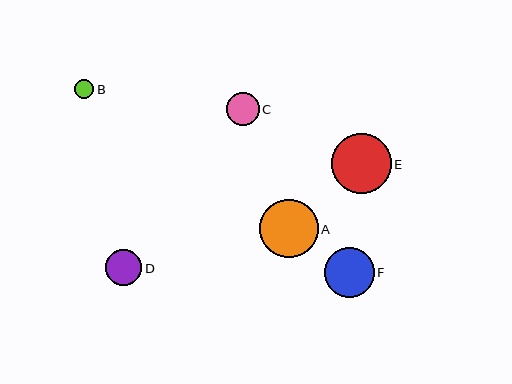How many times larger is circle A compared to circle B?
Circle A is approximately 3.1 times the size of circle B.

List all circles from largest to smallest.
From largest to smallest: E, A, F, D, C, B.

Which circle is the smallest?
Circle B is the smallest with a size of approximately 19 pixels.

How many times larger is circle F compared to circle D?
Circle F is approximately 1.4 times the size of circle D.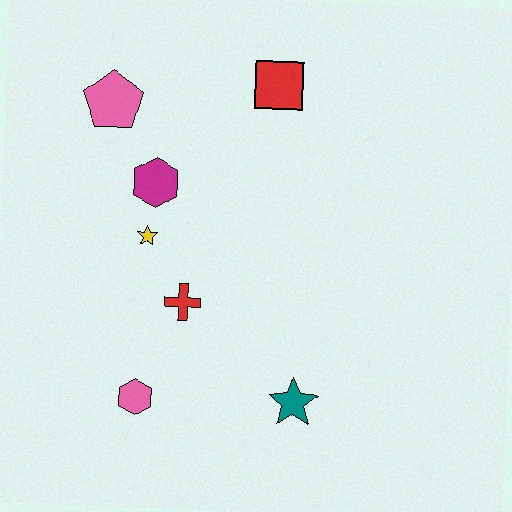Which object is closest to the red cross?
The yellow star is closest to the red cross.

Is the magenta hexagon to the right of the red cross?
No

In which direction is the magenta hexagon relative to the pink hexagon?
The magenta hexagon is above the pink hexagon.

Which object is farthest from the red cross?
The red square is farthest from the red cross.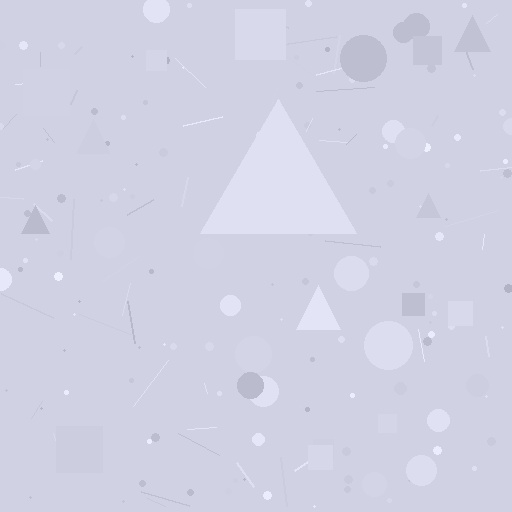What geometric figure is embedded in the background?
A triangle is embedded in the background.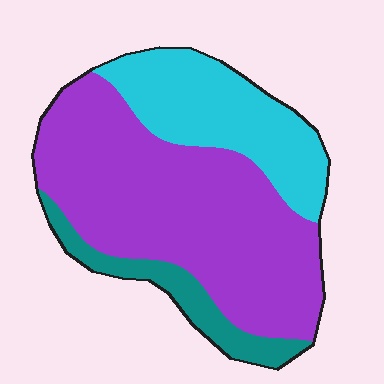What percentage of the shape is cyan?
Cyan takes up about one quarter (1/4) of the shape.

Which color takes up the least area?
Teal, at roughly 10%.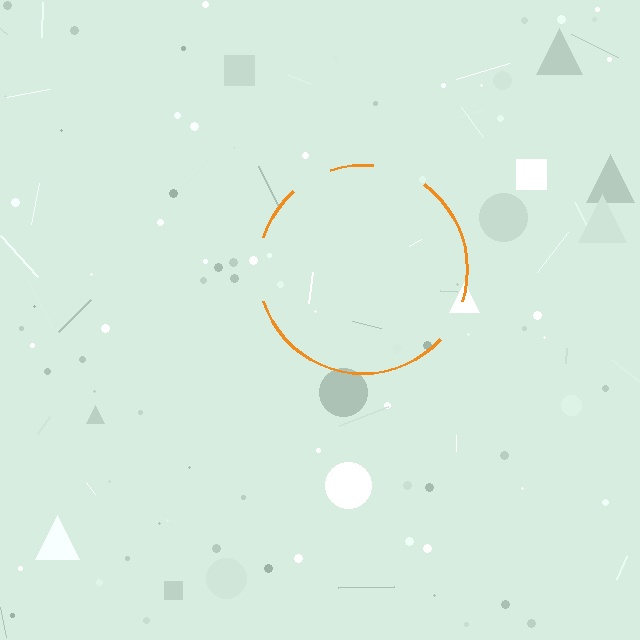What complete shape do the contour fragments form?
The contour fragments form a circle.